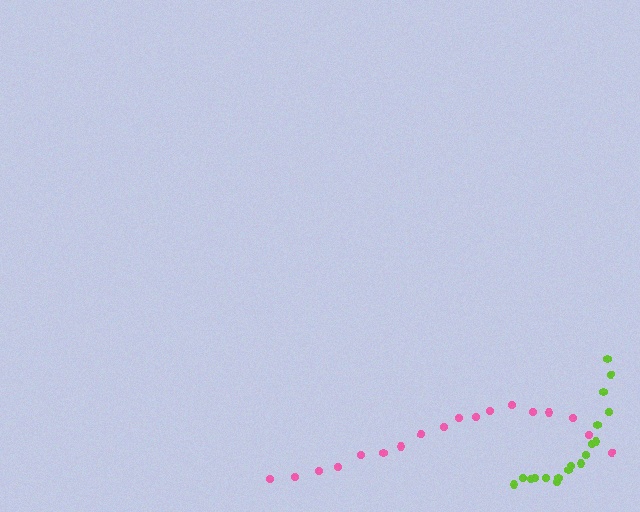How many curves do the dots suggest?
There are 2 distinct paths.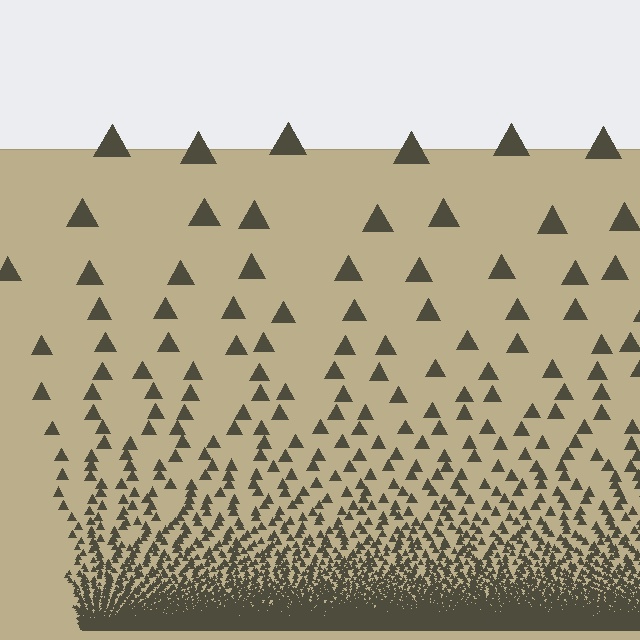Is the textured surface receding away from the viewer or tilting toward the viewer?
The surface appears to tilt toward the viewer. Texture elements get larger and sparser toward the top.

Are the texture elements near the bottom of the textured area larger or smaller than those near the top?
Smaller. The gradient is inverted — elements near the bottom are smaller and denser.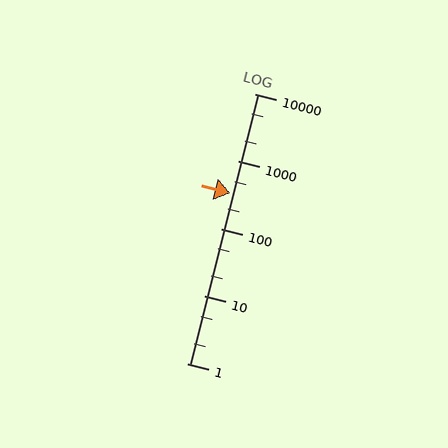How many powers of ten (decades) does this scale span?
The scale spans 4 decades, from 1 to 10000.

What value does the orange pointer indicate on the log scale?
The pointer indicates approximately 330.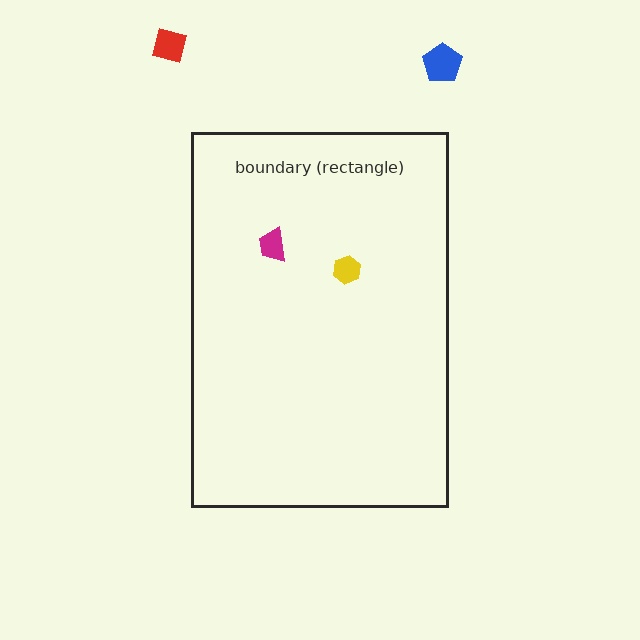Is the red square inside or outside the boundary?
Outside.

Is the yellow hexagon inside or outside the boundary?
Inside.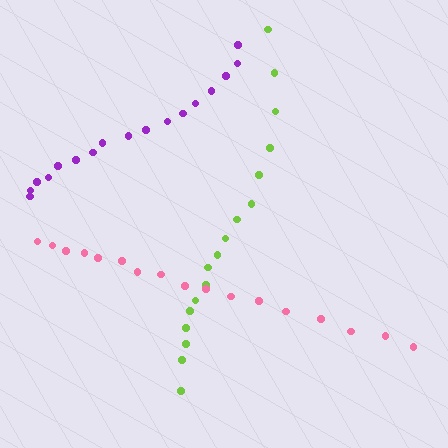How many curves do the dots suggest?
There are 3 distinct paths.